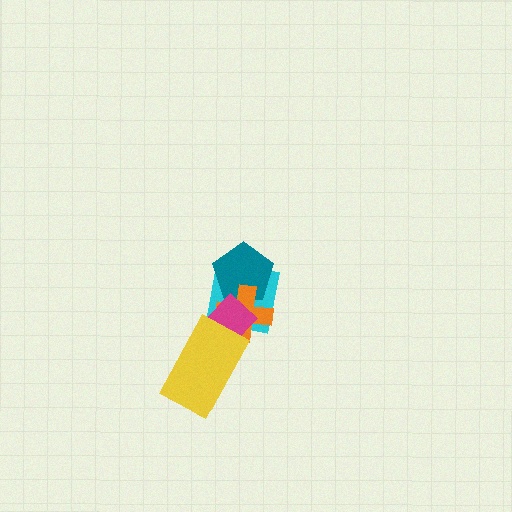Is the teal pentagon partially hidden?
Yes, it is partially covered by another shape.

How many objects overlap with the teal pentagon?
3 objects overlap with the teal pentagon.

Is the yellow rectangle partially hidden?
No, no other shape covers it.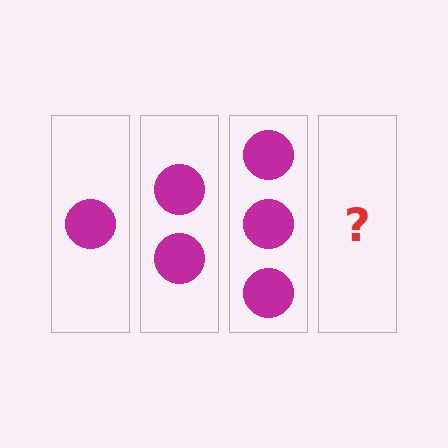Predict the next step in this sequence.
The next step is 4 circles.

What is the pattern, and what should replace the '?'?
The pattern is that each step adds one more circle. The '?' should be 4 circles.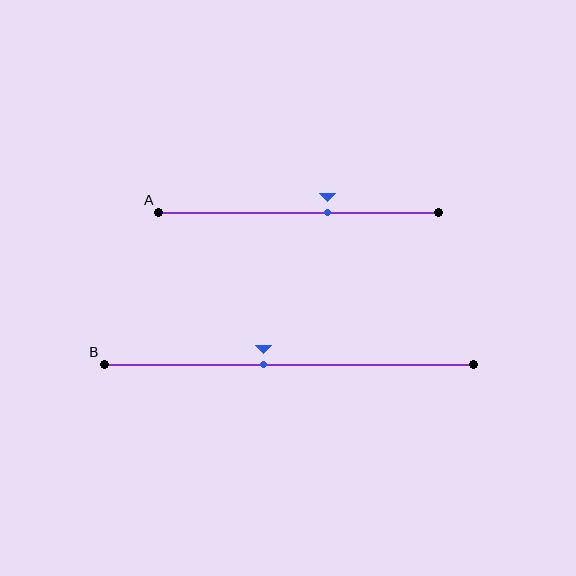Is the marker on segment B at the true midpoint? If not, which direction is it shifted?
No, the marker on segment B is shifted to the left by about 7% of the segment length.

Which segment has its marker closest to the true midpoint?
Segment B has its marker closest to the true midpoint.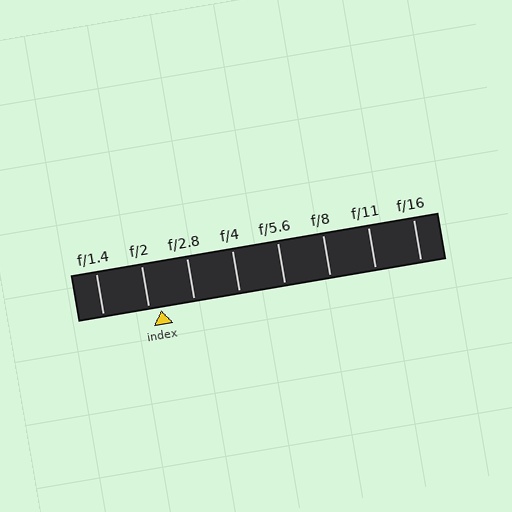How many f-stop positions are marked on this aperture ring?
There are 8 f-stop positions marked.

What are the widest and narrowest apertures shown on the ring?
The widest aperture shown is f/1.4 and the narrowest is f/16.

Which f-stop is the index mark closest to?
The index mark is closest to f/2.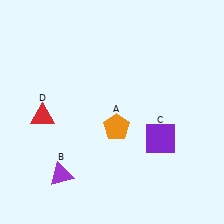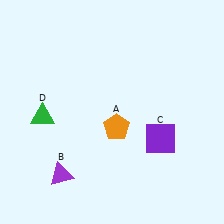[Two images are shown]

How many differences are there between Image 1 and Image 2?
There is 1 difference between the two images.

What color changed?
The triangle (D) changed from red in Image 1 to green in Image 2.